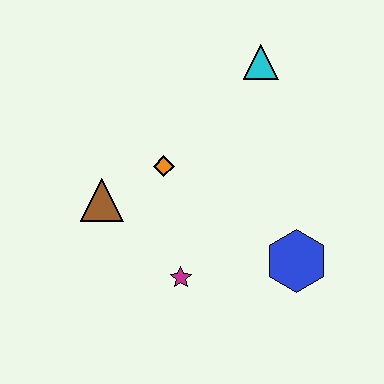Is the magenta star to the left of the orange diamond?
No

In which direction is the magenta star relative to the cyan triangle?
The magenta star is below the cyan triangle.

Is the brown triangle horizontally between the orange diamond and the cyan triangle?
No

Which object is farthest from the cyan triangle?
The magenta star is farthest from the cyan triangle.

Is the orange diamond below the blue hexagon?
No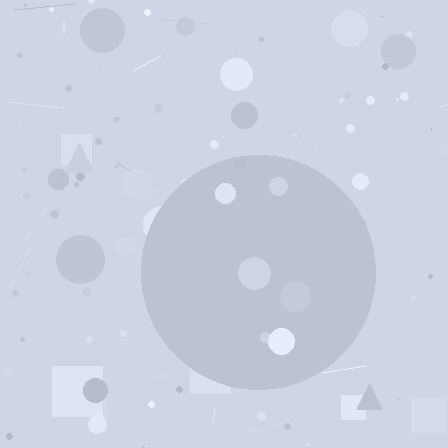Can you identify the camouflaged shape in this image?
The camouflaged shape is a circle.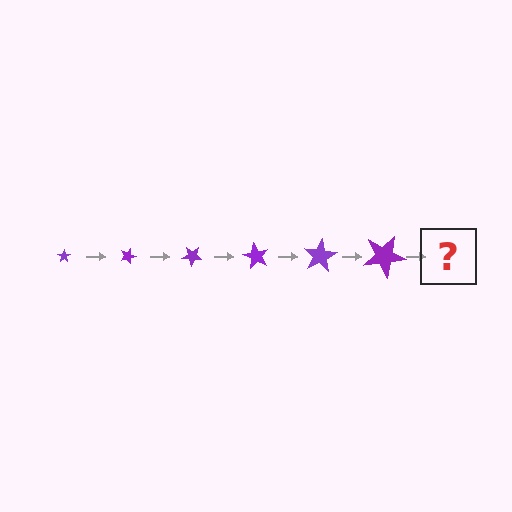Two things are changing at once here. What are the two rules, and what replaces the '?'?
The two rules are that the star grows larger each step and it rotates 20 degrees each step. The '?' should be a star, larger than the previous one and rotated 120 degrees from the start.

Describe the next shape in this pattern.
It should be a star, larger than the previous one and rotated 120 degrees from the start.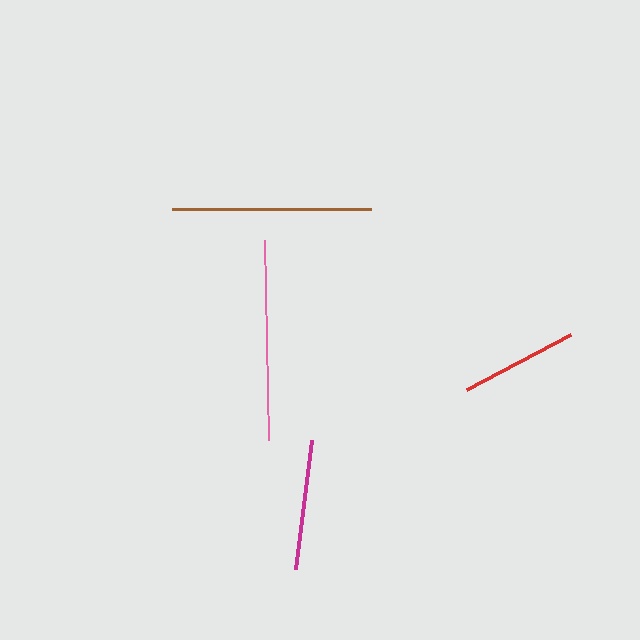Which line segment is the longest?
The pink line is the longest at approximately 201 pixels.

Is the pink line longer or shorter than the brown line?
The pink line is longer than the brown line.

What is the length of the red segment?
The red segment is approximately 118 pixels long.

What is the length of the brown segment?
The brown segment is approximately 199 pixels long.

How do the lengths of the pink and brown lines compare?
The pink and brown lines are approximately the same length.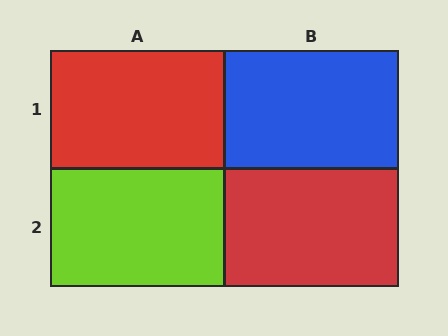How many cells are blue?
1 cell is blue.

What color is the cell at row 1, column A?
Red.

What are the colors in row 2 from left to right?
Lime, red.